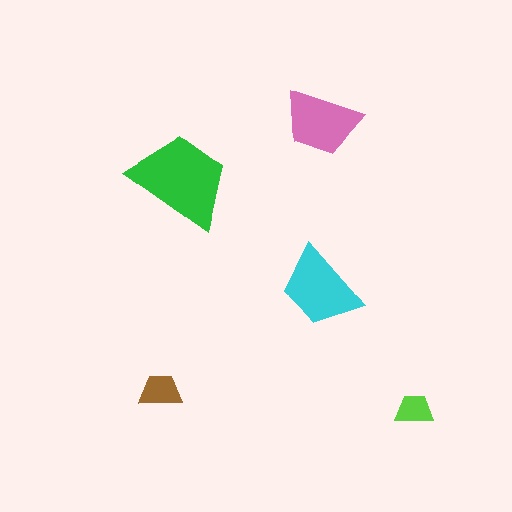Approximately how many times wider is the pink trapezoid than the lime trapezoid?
About 2 times wider.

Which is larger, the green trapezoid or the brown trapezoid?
The green one.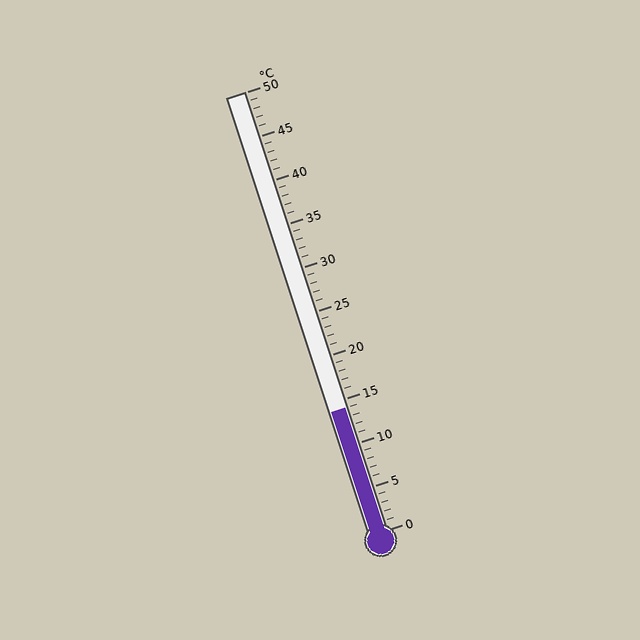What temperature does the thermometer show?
The thermometer shows approximately 14°C.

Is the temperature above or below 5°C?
The temperature is above 5°C.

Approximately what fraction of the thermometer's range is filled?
The thermometer is filled to approximately 30% of its range.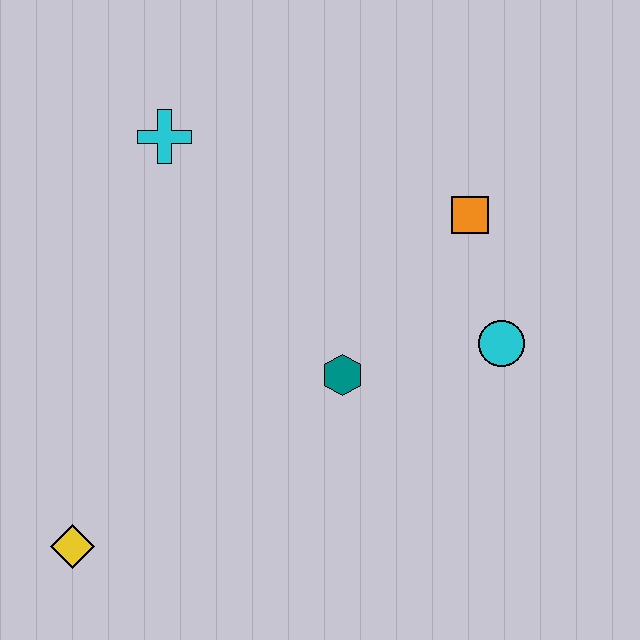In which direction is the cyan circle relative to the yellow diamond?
The cyan circle is to the right of the yellow diamond.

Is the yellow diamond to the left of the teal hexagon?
Yes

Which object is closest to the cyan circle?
The orange square is closest to the cyan circle.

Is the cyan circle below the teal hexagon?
No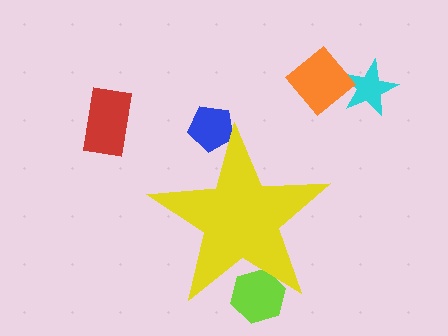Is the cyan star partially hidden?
No, the cyan star is fully visible.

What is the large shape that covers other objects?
A yellow star.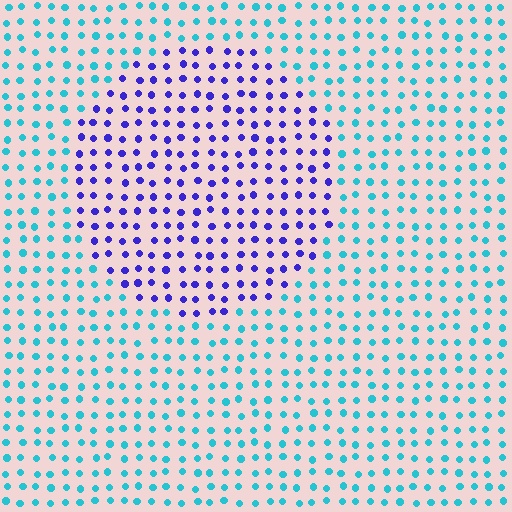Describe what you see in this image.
The image is filled with small cyan elements in a uniform arrangement. A circle-shaped region is visible where the elements are tinted to a slightly different hue, forming a subtle color boundary.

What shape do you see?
I see a circle.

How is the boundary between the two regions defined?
The boundary is defined purely by a slight shift in hue (about 63 degrees). Spacing, size, and orientation are identical on both sides.